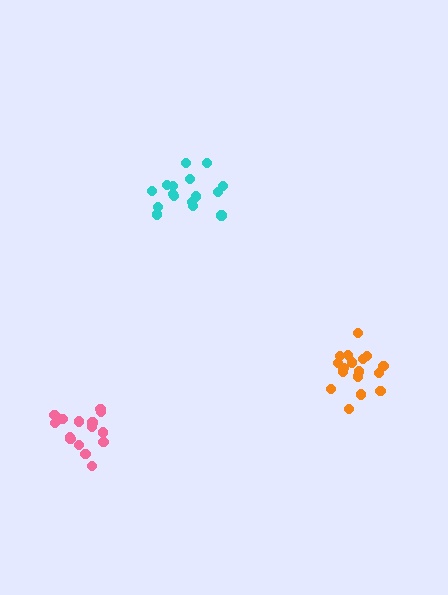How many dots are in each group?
Group 1: 16 dots, Group 2: 17 dots, Group 3: 15 dots (48 total).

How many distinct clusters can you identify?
There are 3 distinct clusters.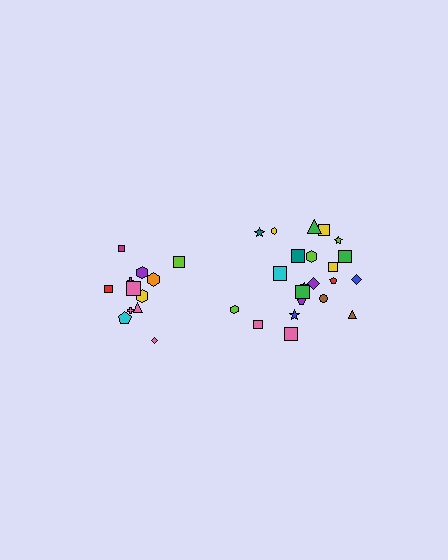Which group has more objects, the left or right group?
The right group.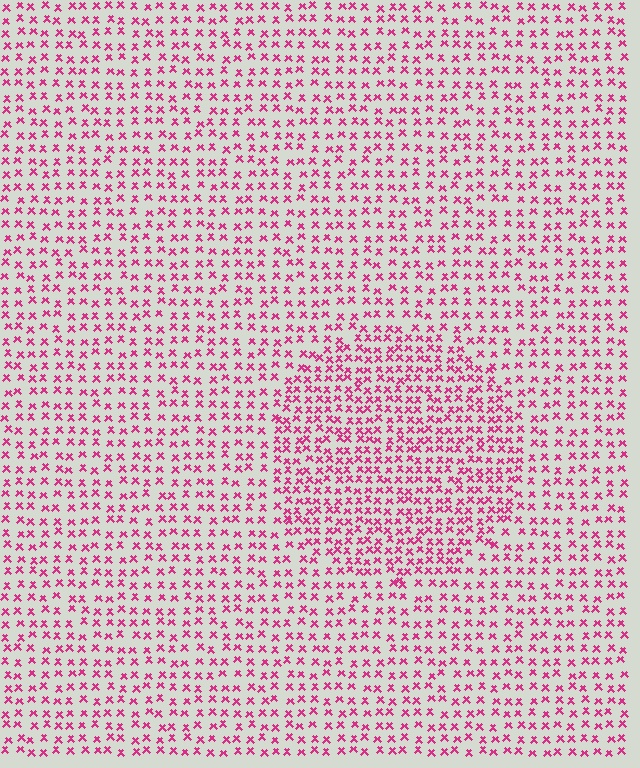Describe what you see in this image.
The image contains small magenta elements arranged at two different densities. A circle-shaped region is visible where the elements are more densely packed than the surrounding area.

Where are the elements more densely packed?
The elements are more densely packed inside the circle boundary.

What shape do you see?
I see a circle.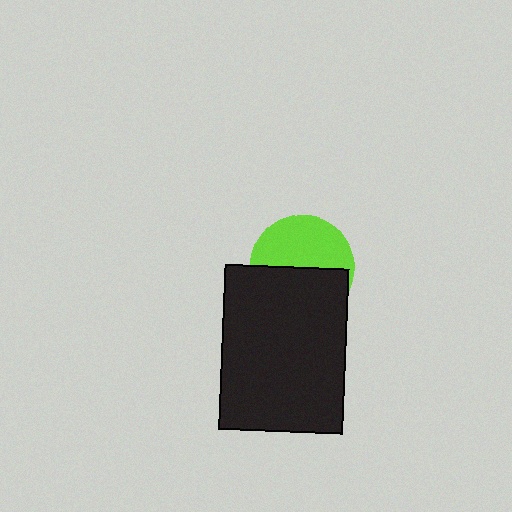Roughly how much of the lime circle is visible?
About half of it is visible (roughly 51%).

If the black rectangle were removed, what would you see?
You would see the complete lime circle.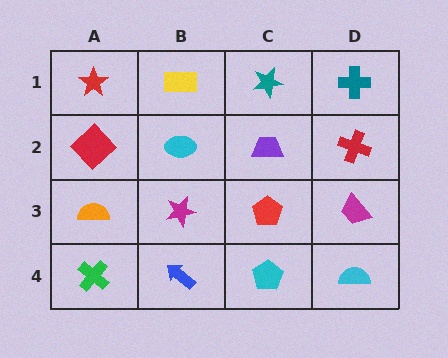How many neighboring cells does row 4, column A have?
2.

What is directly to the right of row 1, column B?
A teal star.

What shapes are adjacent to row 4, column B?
A magenta star (row 3, column B), a green cross (row 4, column A), a cyan pentagon (row 4, column C).